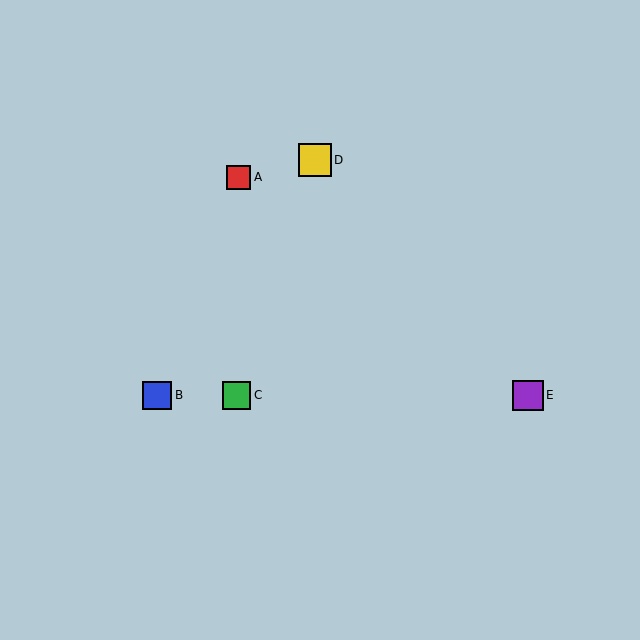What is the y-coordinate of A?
Object A is at y≈177.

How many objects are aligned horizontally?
3 objects (B, C, E) are aligned horizontally.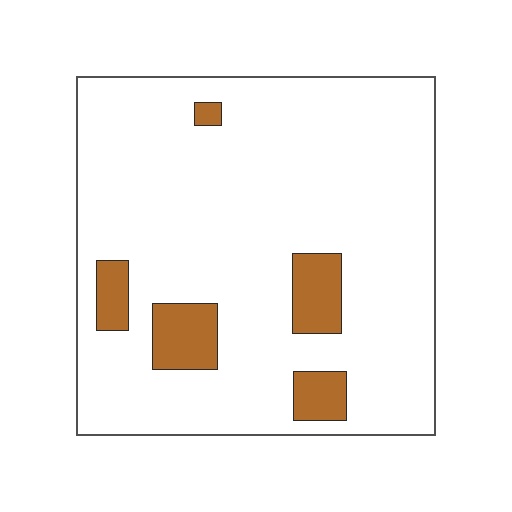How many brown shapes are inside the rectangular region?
5.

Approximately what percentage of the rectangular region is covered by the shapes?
Approximately 10%.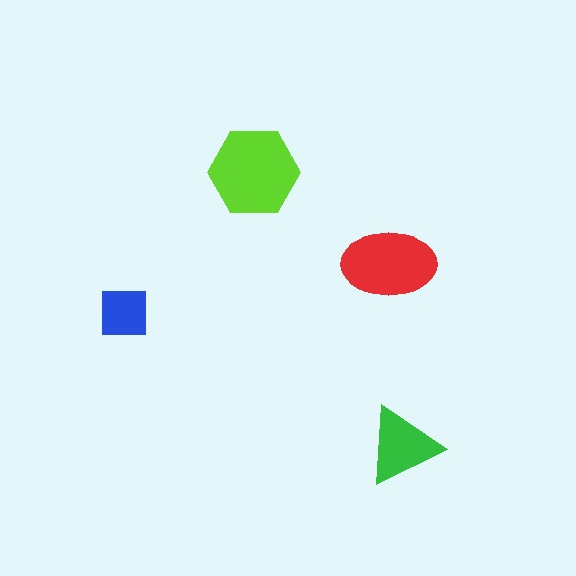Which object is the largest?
The lime hexagon.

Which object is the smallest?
The blue square.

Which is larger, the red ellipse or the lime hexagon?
The lime hexagon.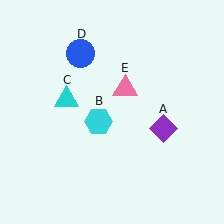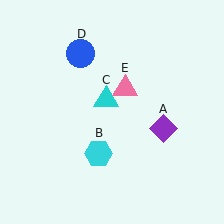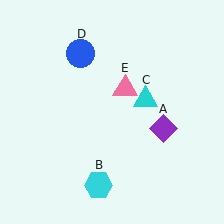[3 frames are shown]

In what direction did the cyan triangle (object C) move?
The cyan triangle (object C) moved right.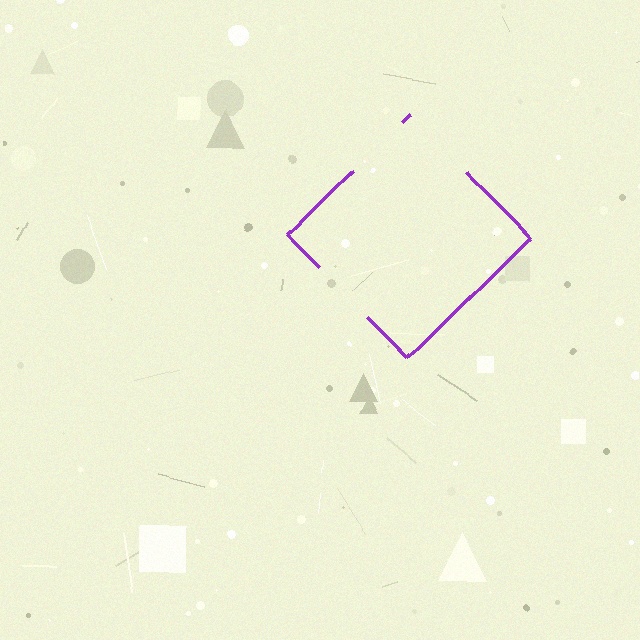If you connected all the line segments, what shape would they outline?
They would outline a diamond.